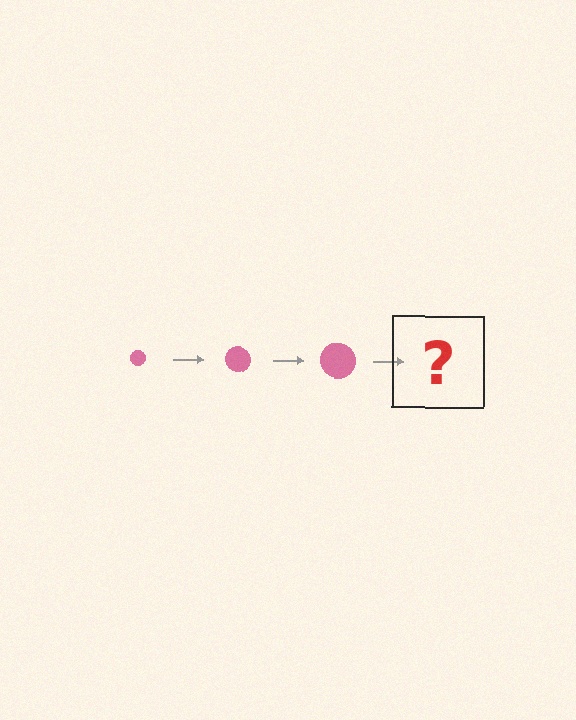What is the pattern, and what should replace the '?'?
The pattern is that the circle gets progressively larger each step. The '?' should be a pink circle, larger than the previous one.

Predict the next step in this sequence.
The next step is a pink circle, larger than the previous one.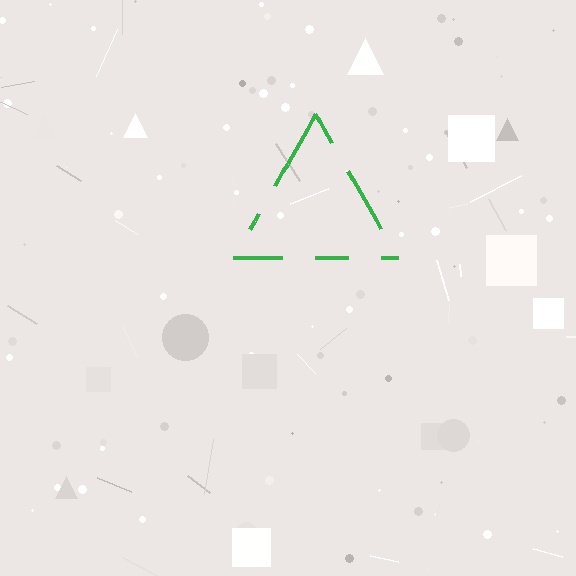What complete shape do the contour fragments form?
The contour fragments form a triangle.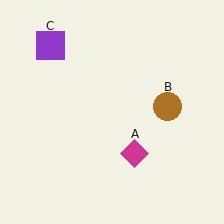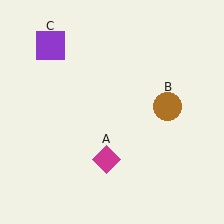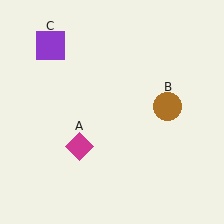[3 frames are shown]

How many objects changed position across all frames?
1 object changed position: magenta diamond (object A).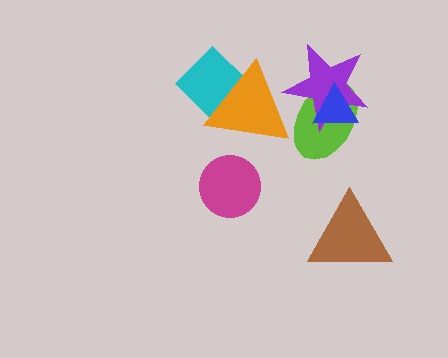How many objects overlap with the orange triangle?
3 objects overlap with the orange triangle.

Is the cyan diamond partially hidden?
Yes, it is partially covered by another shape.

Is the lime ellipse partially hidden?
Yes, it is partially covered by another shape.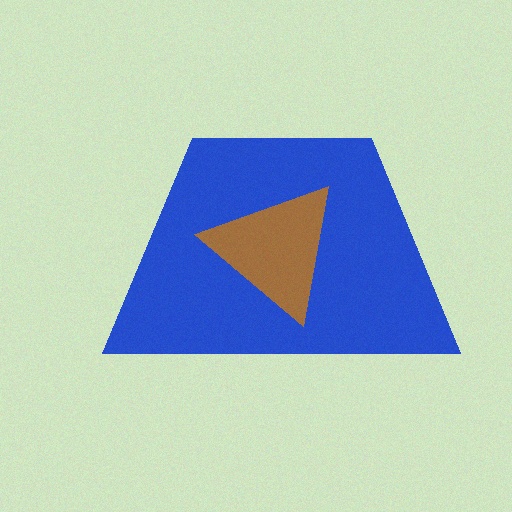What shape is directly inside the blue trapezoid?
The brown triangle.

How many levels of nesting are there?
2.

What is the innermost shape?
The brown triangle.